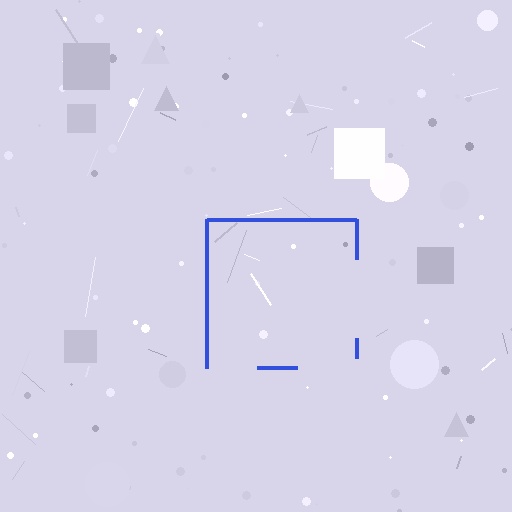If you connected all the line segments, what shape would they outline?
They would outline a square.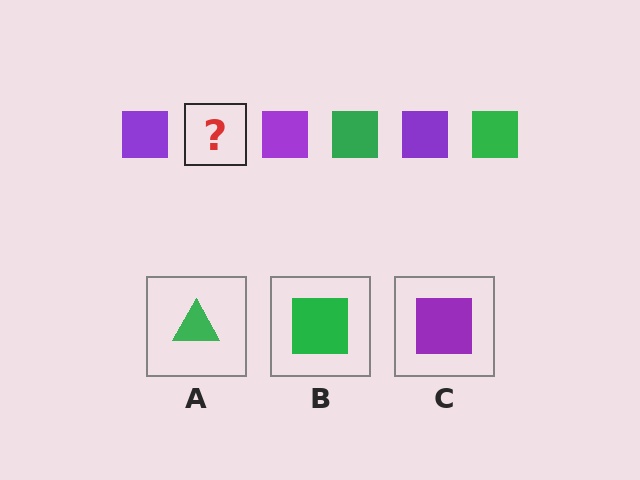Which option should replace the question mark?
Option B.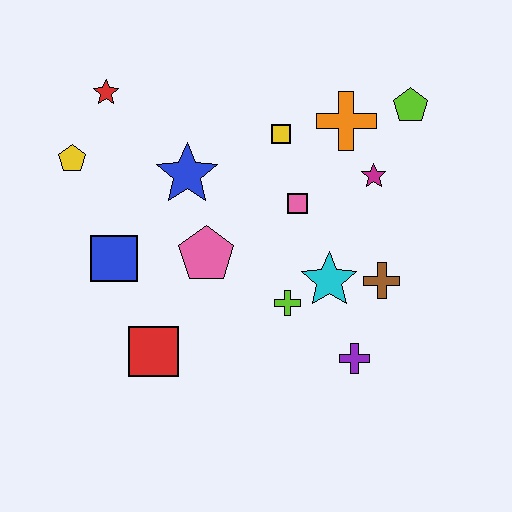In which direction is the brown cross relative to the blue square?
The brown cross is to the right of the blue square.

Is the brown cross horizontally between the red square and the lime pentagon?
Yes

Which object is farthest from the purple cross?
The red star is farthest from the purple cross.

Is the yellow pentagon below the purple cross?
No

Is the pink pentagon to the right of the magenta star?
No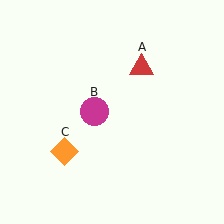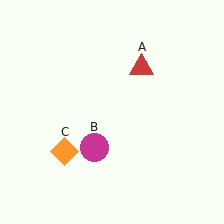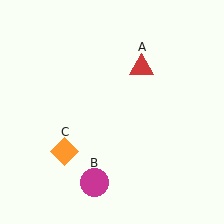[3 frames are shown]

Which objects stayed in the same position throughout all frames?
Red triangle (object A) and orange diamond (object C) remained stationary.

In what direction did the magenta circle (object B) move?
The magenta circle (object B) moved down.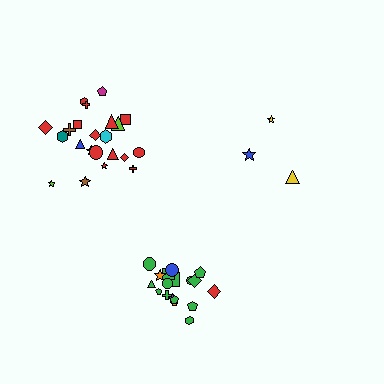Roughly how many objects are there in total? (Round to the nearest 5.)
Roughly 45 objects in total.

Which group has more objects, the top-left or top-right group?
The top-left group.